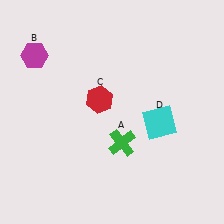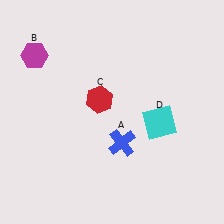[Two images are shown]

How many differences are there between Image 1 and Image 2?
There is 1 difference between the two images.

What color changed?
The cross (A) changed from green in Image 1 to blue in Image 2.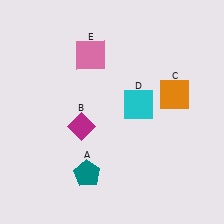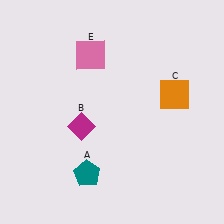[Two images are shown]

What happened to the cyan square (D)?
The cyan square (D) was removed in Image 2. It was in the top-right area of Image 1.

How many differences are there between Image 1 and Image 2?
There is 1 difference between the two images.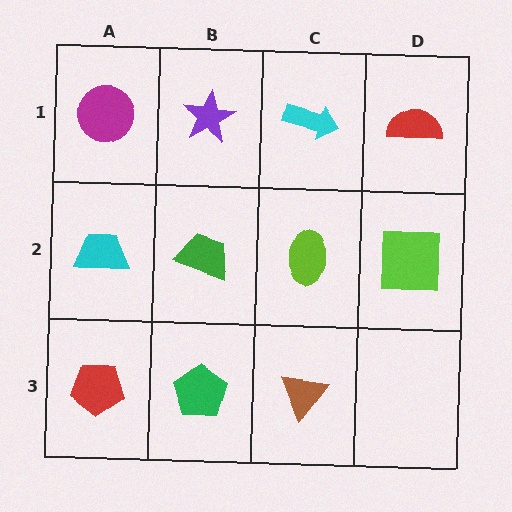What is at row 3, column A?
A red pentagon.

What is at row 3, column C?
A brown triangle.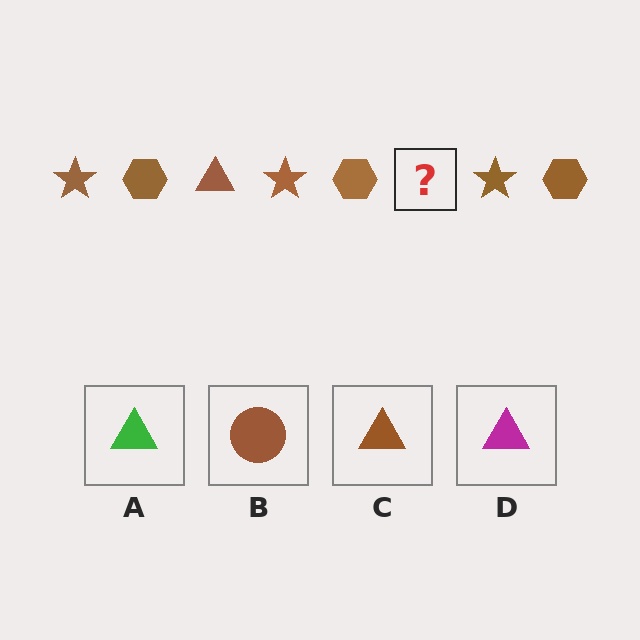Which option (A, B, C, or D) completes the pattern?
C.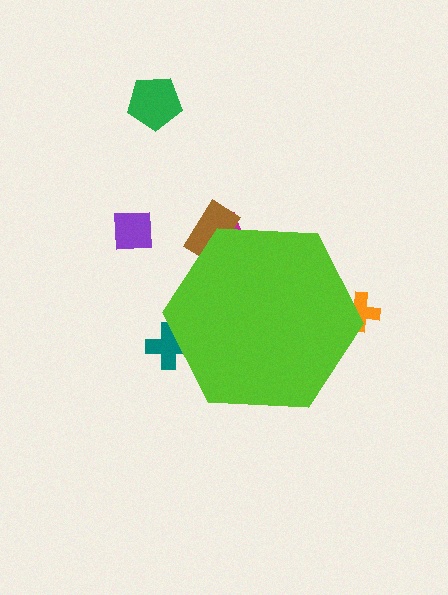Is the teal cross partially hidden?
Yes, the teal cross is partially hidden behind the lime hexagon.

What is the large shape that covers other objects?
A lime hexagon.